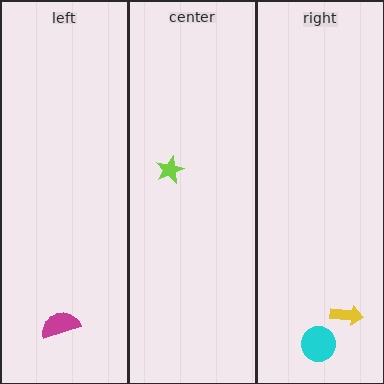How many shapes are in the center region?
1.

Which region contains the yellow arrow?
The right region.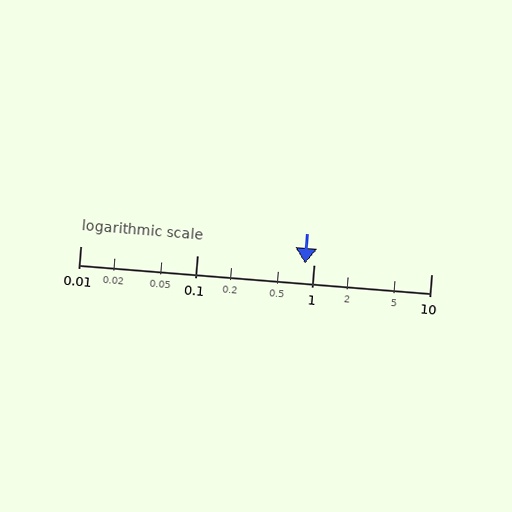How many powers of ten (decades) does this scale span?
The scale spans 3 decades, from 0.01 to 10.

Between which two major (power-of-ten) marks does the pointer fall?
The pointer is between 0.1 and 1.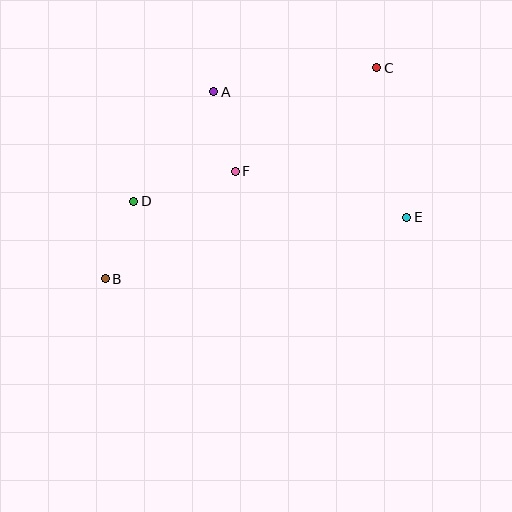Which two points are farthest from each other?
Points B and C are farthest from each other.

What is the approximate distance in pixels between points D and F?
The distance between D and F is approximately 106 pixels.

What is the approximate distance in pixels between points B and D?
The distance between B and D is approximately 83 pixels.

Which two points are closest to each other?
Points A and F are closest to each other.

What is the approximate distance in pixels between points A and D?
The distance between A and D is approximately 136 pixels.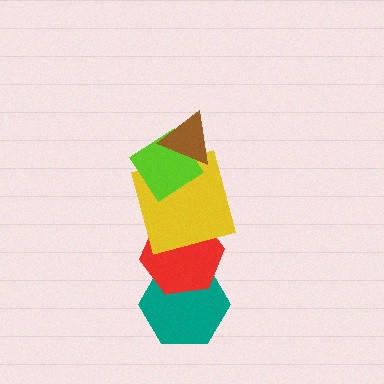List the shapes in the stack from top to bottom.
From top to bottom: the brown triangle, the lime diamond, the yellow square, the red hexagon, the teal hexagon.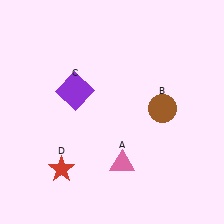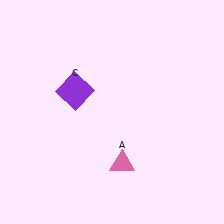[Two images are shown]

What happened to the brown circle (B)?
The brown circle (B) was removed in Image 2. It was in the top-right area of Image 1.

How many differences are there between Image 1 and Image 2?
There are 2 differences between the two images.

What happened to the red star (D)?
The red star (D) was removed in Image 2. It was in the bottom-left area of Image 1.